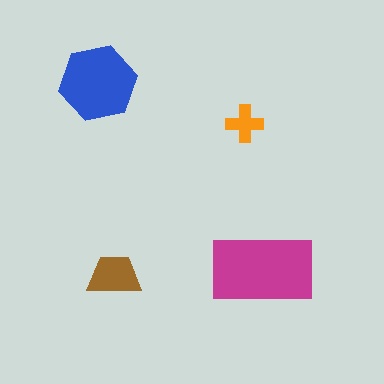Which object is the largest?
The magenta rectangle.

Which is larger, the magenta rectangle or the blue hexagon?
The magenta rectangle.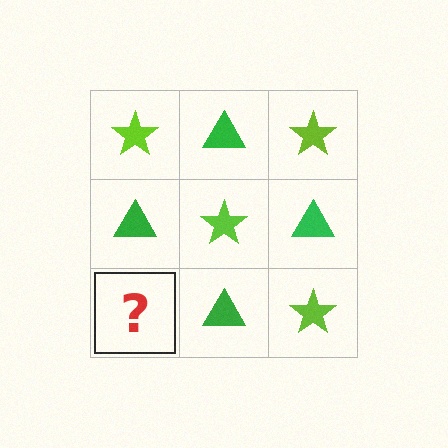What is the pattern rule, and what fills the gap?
The rule is that it alternates lime star and green triangle in a checkerboard pattern. The gap should be filled with a lime star.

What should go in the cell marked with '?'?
The missing cell should contain a lime star.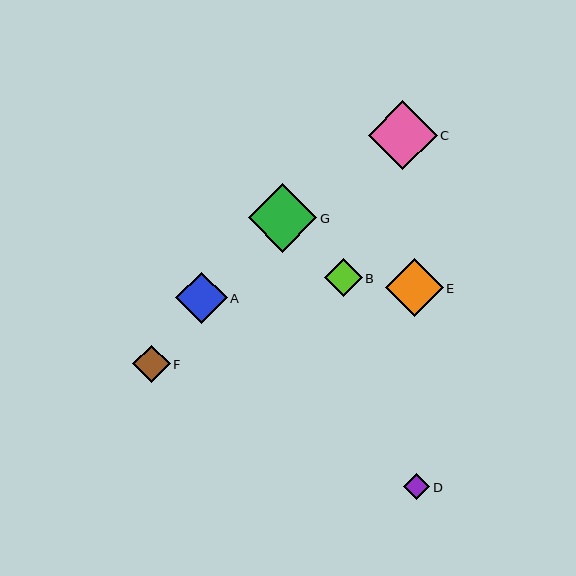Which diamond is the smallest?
Diamond D is the smallest with a size of approximately 26 pixels.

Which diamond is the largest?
Diamond C is the largest with a size of approximately 69 pixels.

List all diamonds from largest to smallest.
From largest to smallest: C, G, E, A, B, F, D.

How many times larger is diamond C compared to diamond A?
Diamond C is approximately 1.3 times the size of diamond A.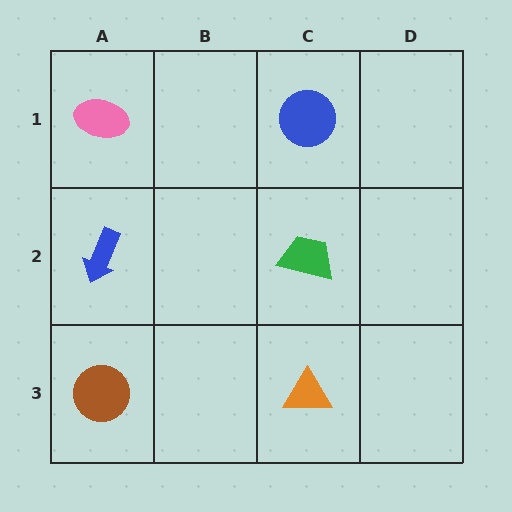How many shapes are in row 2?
2 shapes.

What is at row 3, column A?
A brown circle.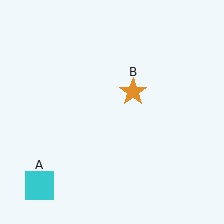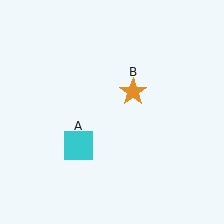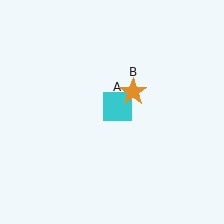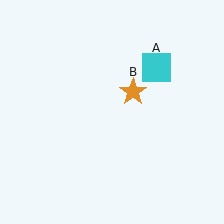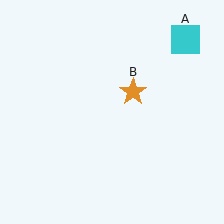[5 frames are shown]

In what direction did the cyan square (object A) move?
The cyan square (object A) moved up and to the right.